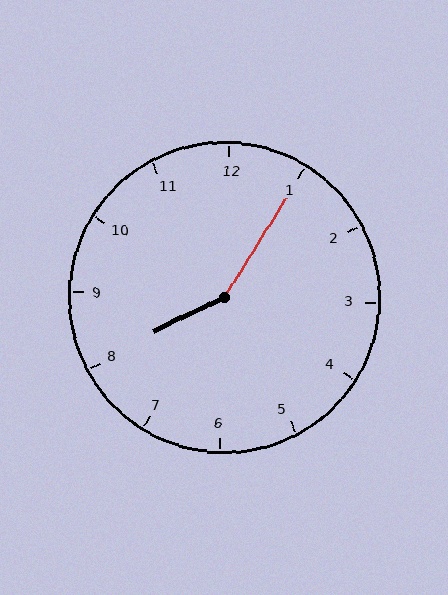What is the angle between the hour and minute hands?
Approximately 148 degrees.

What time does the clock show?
8:05.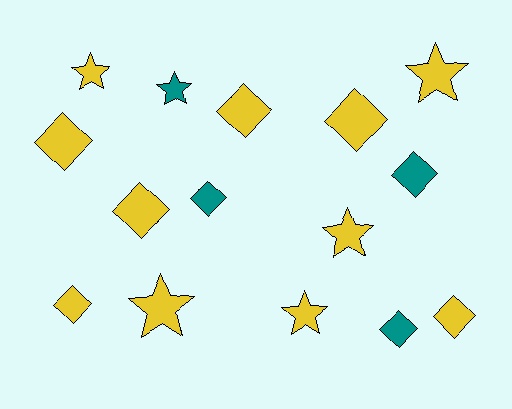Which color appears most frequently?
Yellow, with 11 objects.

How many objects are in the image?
There are 15 objects.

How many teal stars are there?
There is 1 teal star.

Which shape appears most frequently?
Diamond, with 9 objects.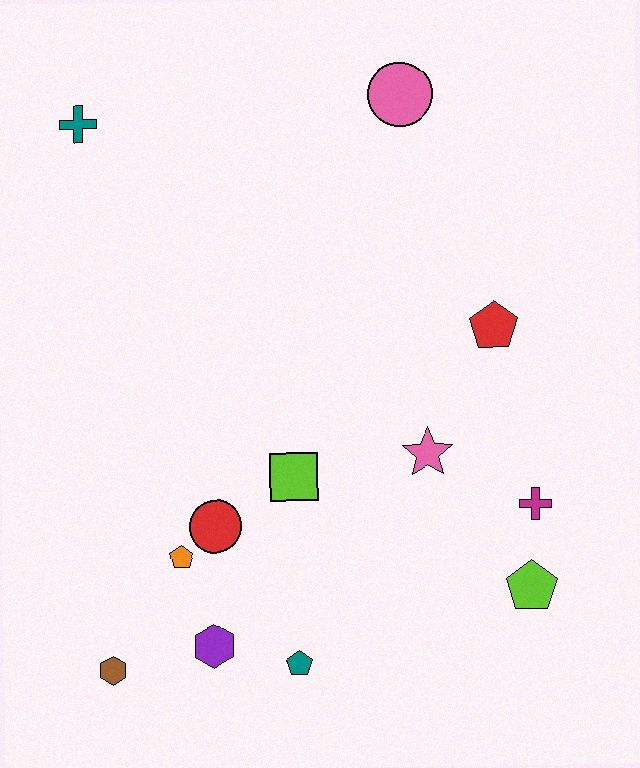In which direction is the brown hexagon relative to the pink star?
The brown hexagon is to the left of the pink star.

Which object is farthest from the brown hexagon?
The pink circle is farthest from the brown hexagon.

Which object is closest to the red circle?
The orange pentagon is closest to the red circle.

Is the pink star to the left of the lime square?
No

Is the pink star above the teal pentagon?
Yes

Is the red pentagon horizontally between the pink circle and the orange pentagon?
No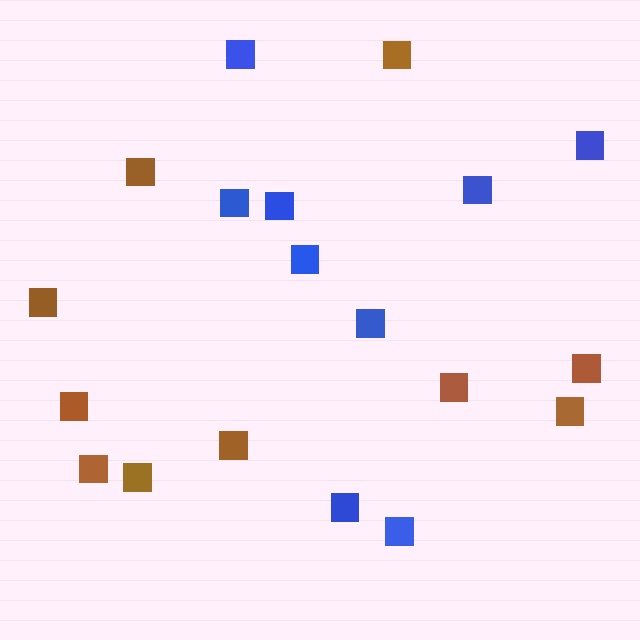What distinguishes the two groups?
There are 2 groups: one group of blue squares (9) and one group of brown squares (10).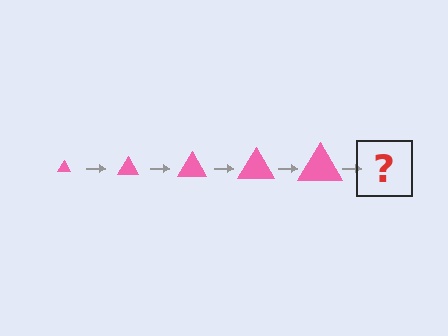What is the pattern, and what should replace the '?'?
The pattern is that the triangle gets progressively larger each step. The '?' should be a pink triangle, larger than the previous one.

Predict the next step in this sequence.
The next step is a pink triangle, larger than the previous one.